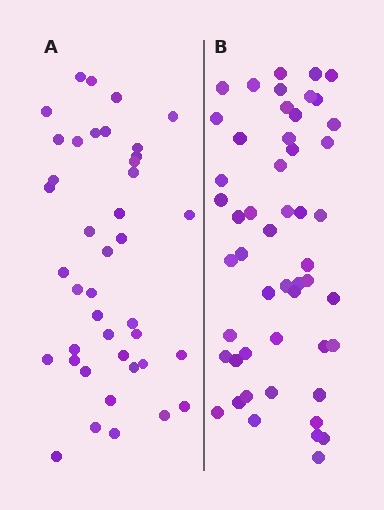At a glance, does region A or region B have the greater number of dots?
Region B (the right region) has more dots.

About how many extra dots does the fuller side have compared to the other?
Region B has roughly 10 or so more dots than region A.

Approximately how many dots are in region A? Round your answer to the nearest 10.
About 40 dots. (The exact count is 41, which rounds to 40.)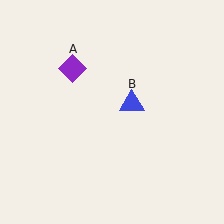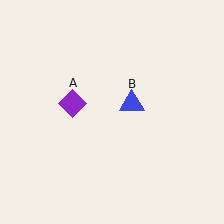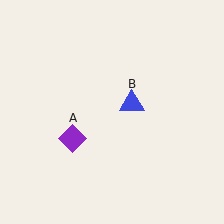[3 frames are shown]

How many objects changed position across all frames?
1 object changed position: purple diamond (object A).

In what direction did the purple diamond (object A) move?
The purple diamond (object A) moved down.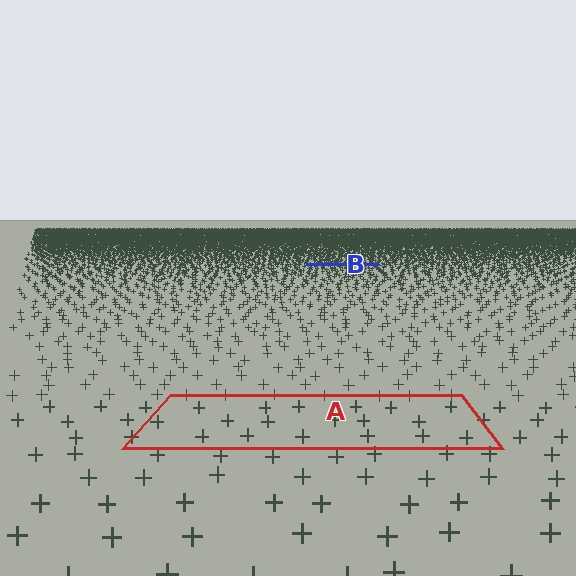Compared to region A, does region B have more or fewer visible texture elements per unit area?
Region B has more texture elements per unit area — they are packed more densely because it is farther away.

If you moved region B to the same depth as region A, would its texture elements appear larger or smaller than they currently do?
They would appear larger. At a closer depth, the same texture elements are projected at a bigger on-screen size.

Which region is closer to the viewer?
Region A is closer. The texture elements there are larger and more spread out.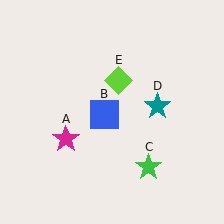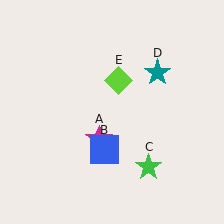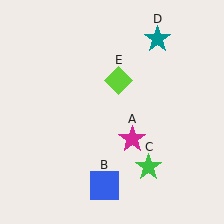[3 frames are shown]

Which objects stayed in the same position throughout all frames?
Green star (object C) and lime diamond (object E) remained stationary.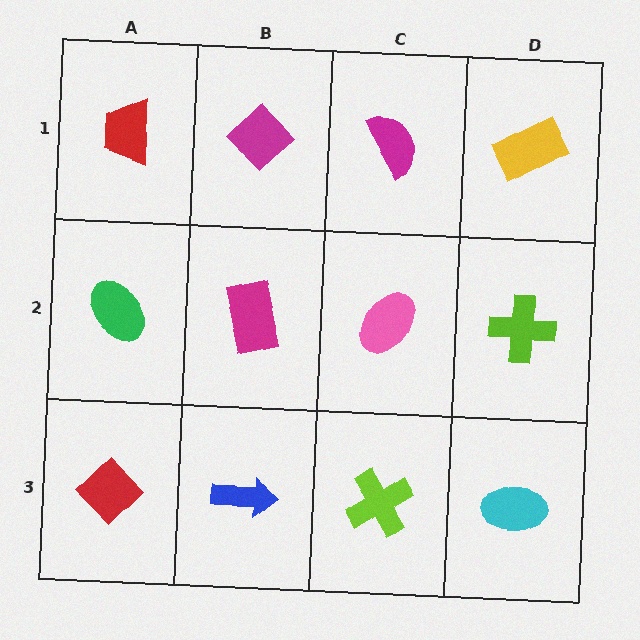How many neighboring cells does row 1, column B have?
3.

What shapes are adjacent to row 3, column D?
A lime cross (row 2, column D), a lime cross (row 3, column C).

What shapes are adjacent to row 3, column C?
A pink ellipse (row 2, column C), a blue arrow (row 3, column B), a cyan ellipse (row 3, column D).